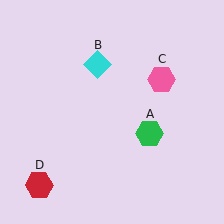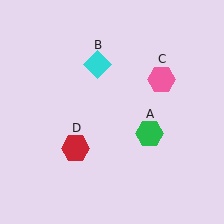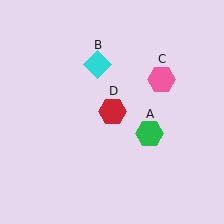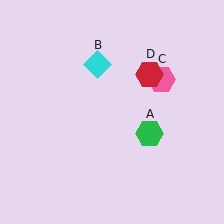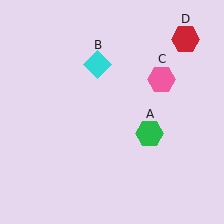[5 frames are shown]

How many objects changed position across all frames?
1 object changed position: red hexagon (object D).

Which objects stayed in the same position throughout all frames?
Green hexagon (object A) and cyan diamond (object B) and pink hexagon (object C) remained stationary.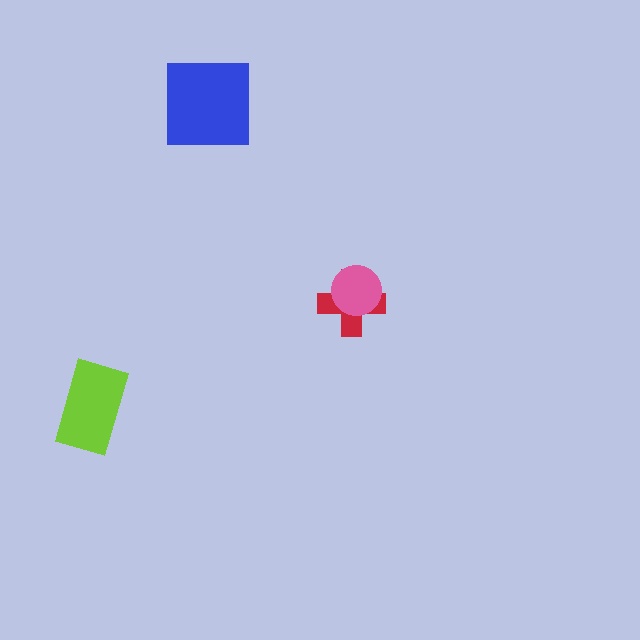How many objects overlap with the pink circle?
1 object overlaps with the pink circle.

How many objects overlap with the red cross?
1 object overlaps with the red cross.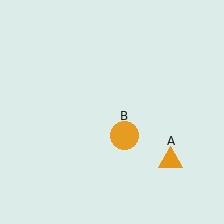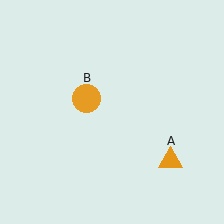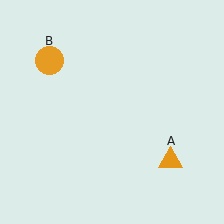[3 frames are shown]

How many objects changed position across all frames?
1 object changed position: orange circle (object B).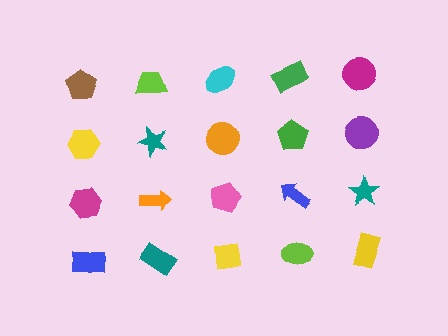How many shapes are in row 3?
5 shapes.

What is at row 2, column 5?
A purple circle.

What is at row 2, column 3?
An orange circle.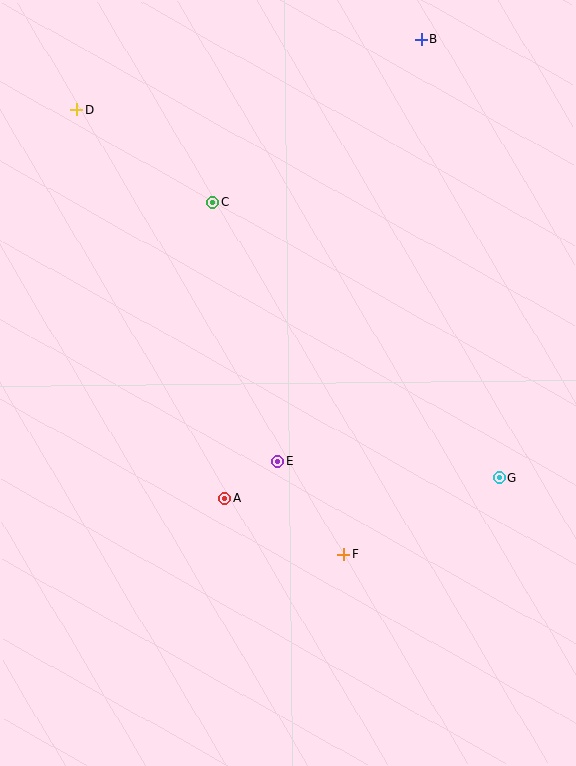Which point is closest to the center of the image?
Point E at (278, 462) is closest to the center.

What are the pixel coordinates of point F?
Point F is at (343, 555).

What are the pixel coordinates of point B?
Point B is at (422, 39).